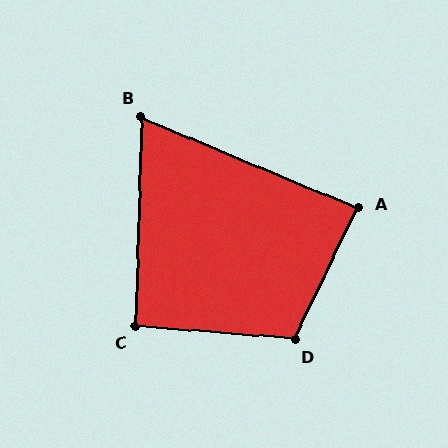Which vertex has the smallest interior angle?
B, at approximately 69 degrees.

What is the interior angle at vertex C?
Approximately 93 degrees (approximately right).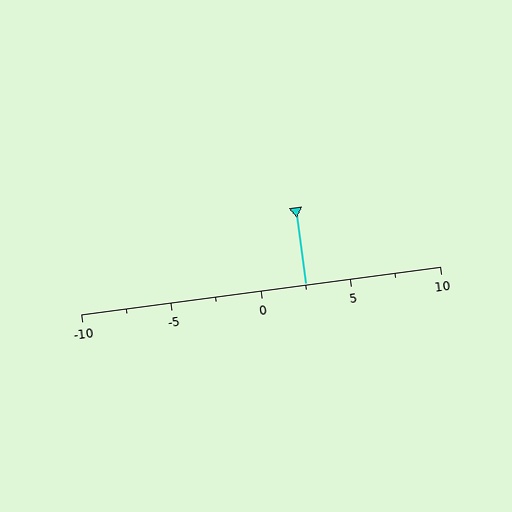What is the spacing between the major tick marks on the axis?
The major ticks are spaced 5 apart.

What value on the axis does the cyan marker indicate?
The marker indicates approximately 2.5.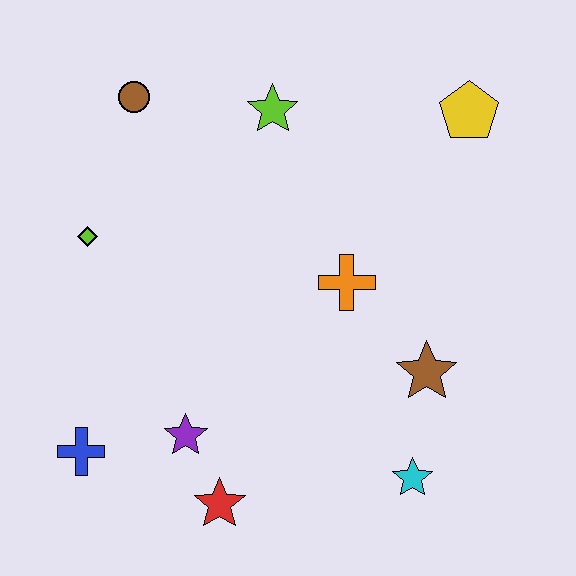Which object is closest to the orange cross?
The brown star is closest to the orange cross.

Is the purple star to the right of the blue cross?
Yes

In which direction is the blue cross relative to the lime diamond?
The blue cross is below the lime diamond.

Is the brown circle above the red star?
Yes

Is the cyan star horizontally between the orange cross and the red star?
No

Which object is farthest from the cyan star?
The brown circle is farthest from the cyan star.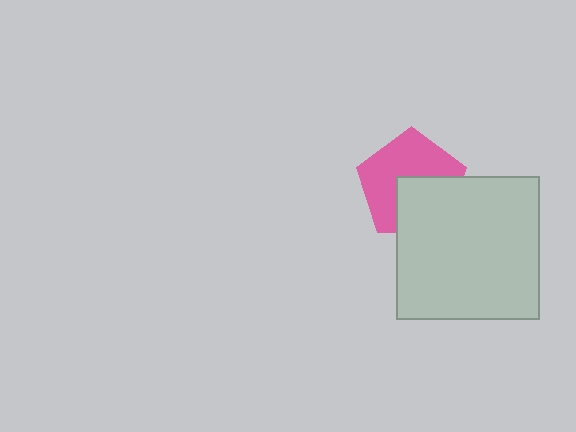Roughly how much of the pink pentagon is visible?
About half of it is visible (roughly 58%).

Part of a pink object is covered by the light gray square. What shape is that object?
It is a pentagon.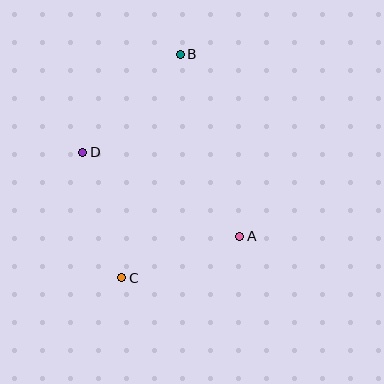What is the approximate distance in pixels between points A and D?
The distance between A and D is approximately 178 pixels.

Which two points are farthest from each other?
Points B and C are farthest from each other.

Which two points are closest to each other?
Points A and C are closest to each other.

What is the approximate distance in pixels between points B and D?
The distance between B and D is approximately 138 pixels.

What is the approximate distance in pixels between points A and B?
The distance between A and B is approximately 192 pixels.